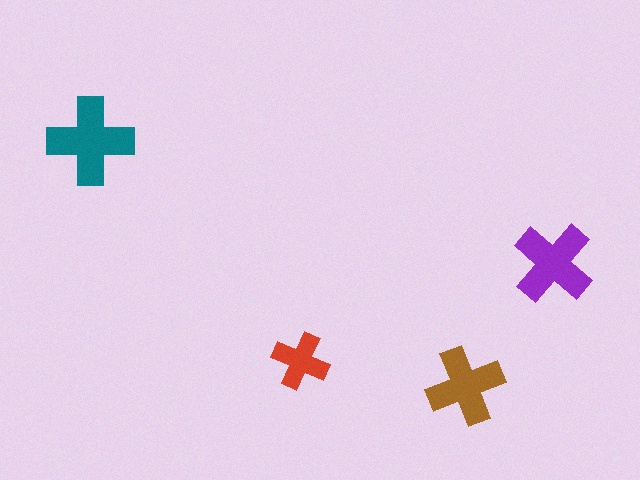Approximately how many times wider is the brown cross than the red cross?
About 1.5 times wider.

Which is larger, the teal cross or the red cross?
The teal one.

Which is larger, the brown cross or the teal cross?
The teal one.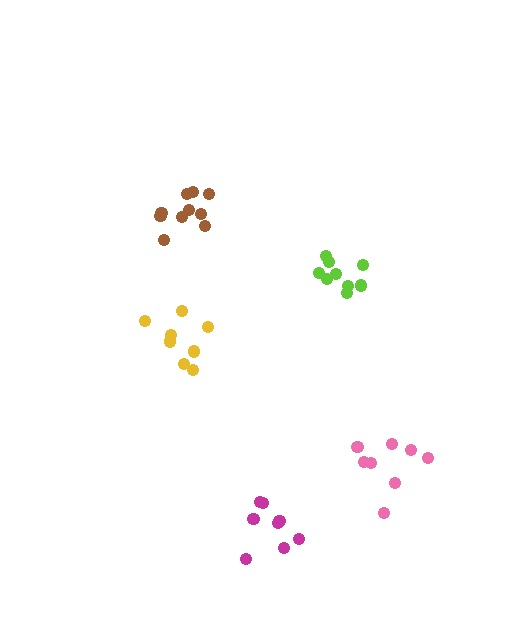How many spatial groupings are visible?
There are 5 spatial groupings.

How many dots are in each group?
Group 1: 8 dots, Group 2: 9 dots, Group 3: 8 dots, Group 4: 10 dots, Group 5: 8 dots (43 total).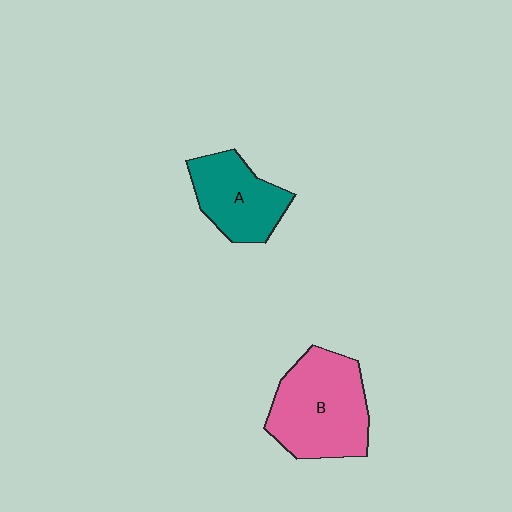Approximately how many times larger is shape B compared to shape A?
Approximately 1.4 times.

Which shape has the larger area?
Shape B (pink).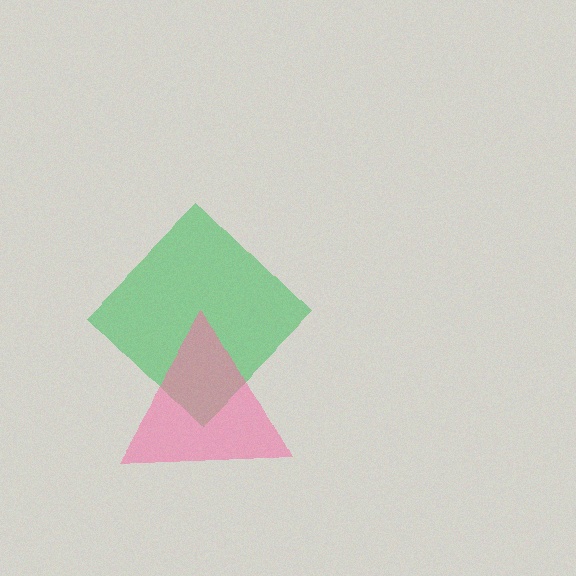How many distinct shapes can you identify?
There are 2 distinct shapes: a green diamond, a pink triangle.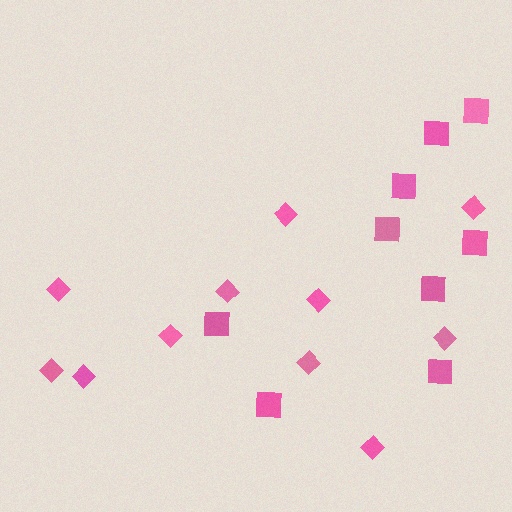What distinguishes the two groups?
There are 2 groups: one group of diamonds (11) and one group of squares (9).